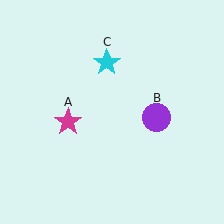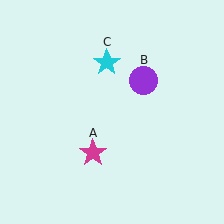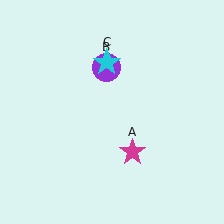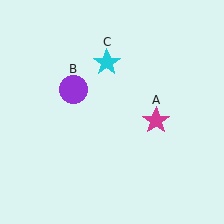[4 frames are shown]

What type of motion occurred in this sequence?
The magenta star (object A), purple circle (object B) rotated counterclockwise around the center of the scene.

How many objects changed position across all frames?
2 objects changed position: magenta star (object A), purple circle (object B).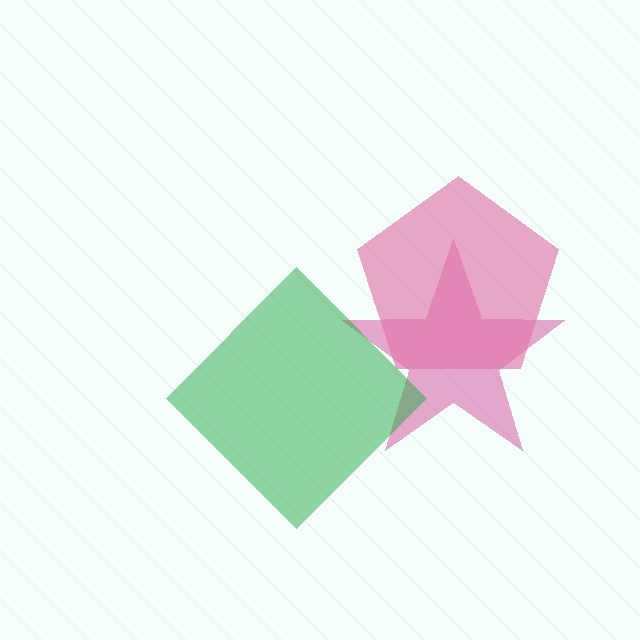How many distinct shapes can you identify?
There are 3 distinct shapes: a magenta star, a pink pentagon, a green diamond.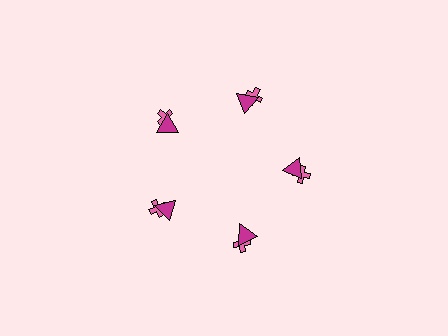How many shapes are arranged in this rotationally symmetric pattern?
There are 10 shapes, arranged in 5 groups of 2.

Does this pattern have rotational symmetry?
Yes, this pattern has 5-fold rotational symmetry. It looks the same after rotating 72 degrees around the center.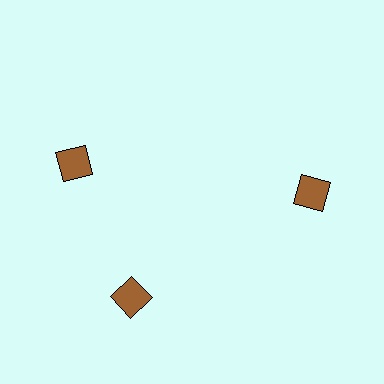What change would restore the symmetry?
The symmetry would be restored by rotating it back into even spacing with its neighbors so that all 3 squares sit at equal angles and equal distance from the center.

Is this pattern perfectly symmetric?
No. The 3 brown squares are arranged in a ring, but one element near the 11 o'clock position is rotated out of alignment along the ring, breaking the 3-fold rotational symmetry.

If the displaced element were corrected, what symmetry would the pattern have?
It would have 3-fold rotational symmetry — the pattern would map onto itself every 120 degrees.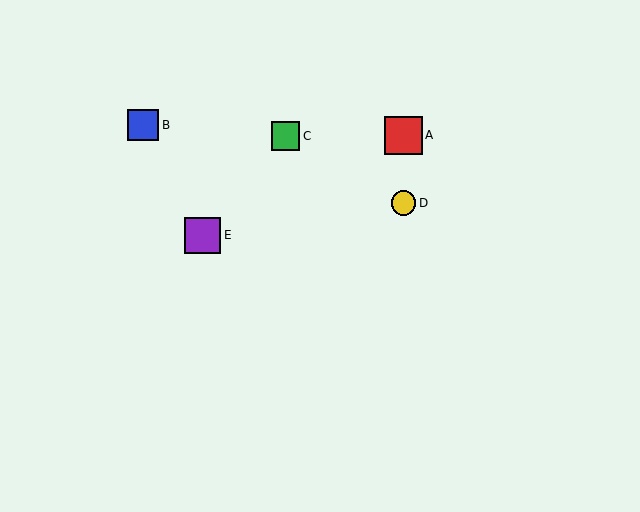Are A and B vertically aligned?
No, A is at x≈403 and B is at x≈143.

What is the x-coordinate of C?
Object C is at x≈286.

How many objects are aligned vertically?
2 objects (A, D) are aligned vertically.